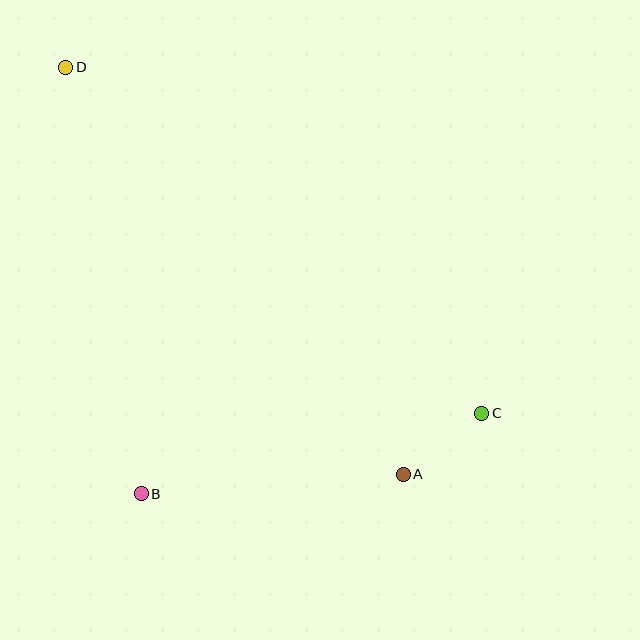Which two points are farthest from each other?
Points C and D are farthest from each other.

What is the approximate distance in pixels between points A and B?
The distance between A and B is approximately 263 pixels.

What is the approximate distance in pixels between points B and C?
The distance between B and C is approximately 350 pixels.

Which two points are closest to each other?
Points A and C are closest to each other.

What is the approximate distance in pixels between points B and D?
The distance between B and D is approximately 433 pixels.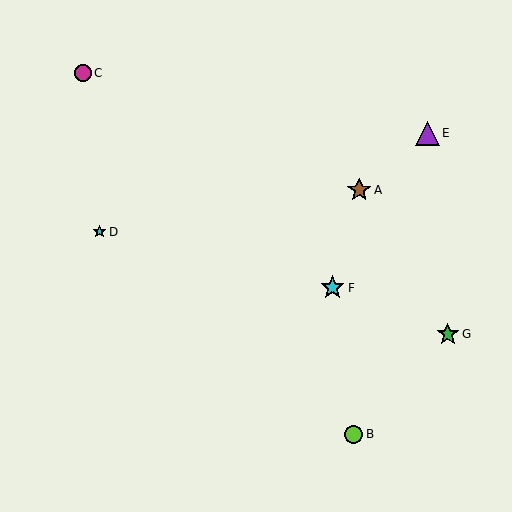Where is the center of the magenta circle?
The center of the magenta circle is at (83, 73).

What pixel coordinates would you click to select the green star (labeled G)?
Click at (448, 334) to select the green star G.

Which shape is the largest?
The purple triangle (labeled E) is the largest.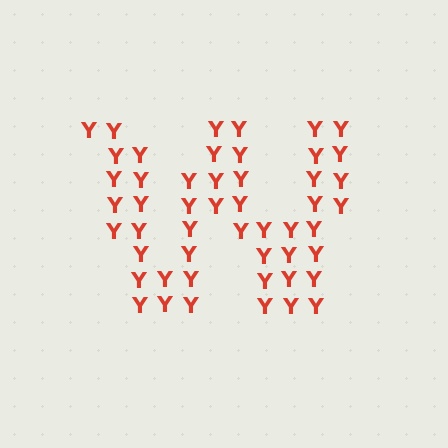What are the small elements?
The small elements are letter Y's.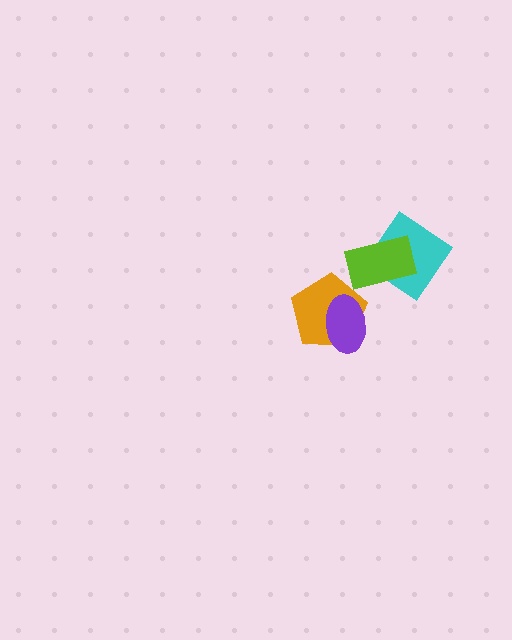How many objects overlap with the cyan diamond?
1 object overlaps with the cyan diamond.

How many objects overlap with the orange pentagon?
1 object overlaps with the orange pentagon.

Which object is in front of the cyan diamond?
The lime rectangle is in front of the cyan diamond.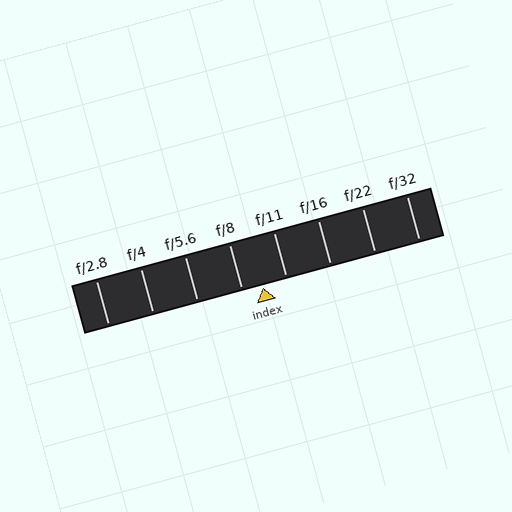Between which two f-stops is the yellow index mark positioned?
The index mark is between f/8 and f/11.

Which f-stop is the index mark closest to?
The index mark is closest to f/8.